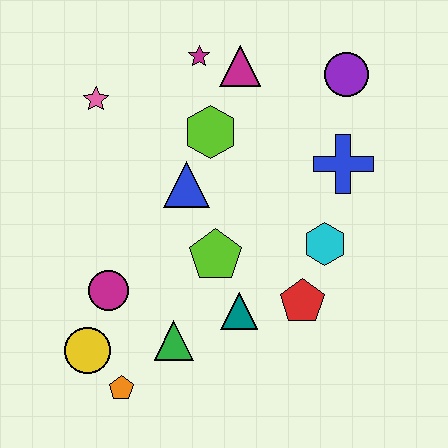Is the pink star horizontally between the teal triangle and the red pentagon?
No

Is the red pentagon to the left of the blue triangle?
No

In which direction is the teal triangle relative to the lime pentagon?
The teal triangle is below the lime pentagon.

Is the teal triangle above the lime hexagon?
No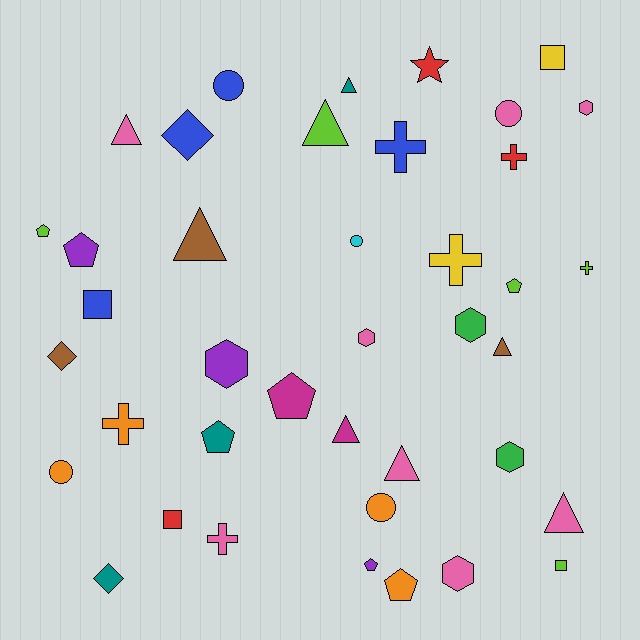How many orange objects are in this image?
There are 4 orange objects.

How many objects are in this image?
There are 40 objects.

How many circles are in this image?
There are 5 circles.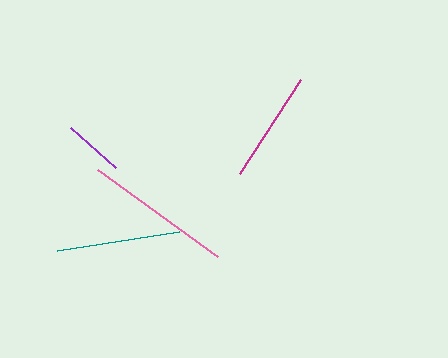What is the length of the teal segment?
The teal segment is approximately 123 pixels long.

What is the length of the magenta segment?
The magenta segment is approximately 112 pixels long.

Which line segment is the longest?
The pink line is the longest at approximately 148 pixels.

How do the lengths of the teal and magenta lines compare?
The teal and magenta lines are approximately the same length.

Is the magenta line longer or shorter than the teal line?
The teal line is longer than the magenta line.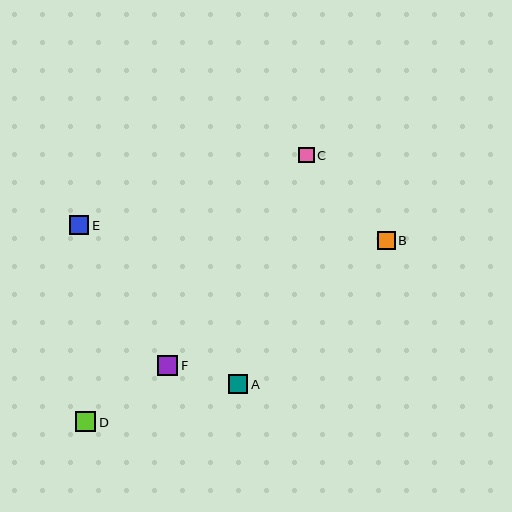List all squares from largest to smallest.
From largest to smallest: F, D, E, A, B, C.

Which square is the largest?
Square F is the largest with a size of approximately 21 pixels.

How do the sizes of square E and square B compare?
Square E and square B are approximately the same size.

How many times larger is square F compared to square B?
Square F is approximately 1.2 times the size of square B.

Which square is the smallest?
Square C is the smallest with a size of approximately 15 pixels.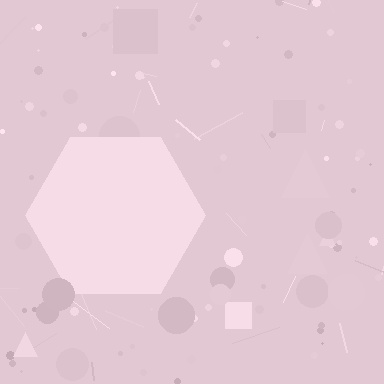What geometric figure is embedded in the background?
A hexagon is embedded in the background.